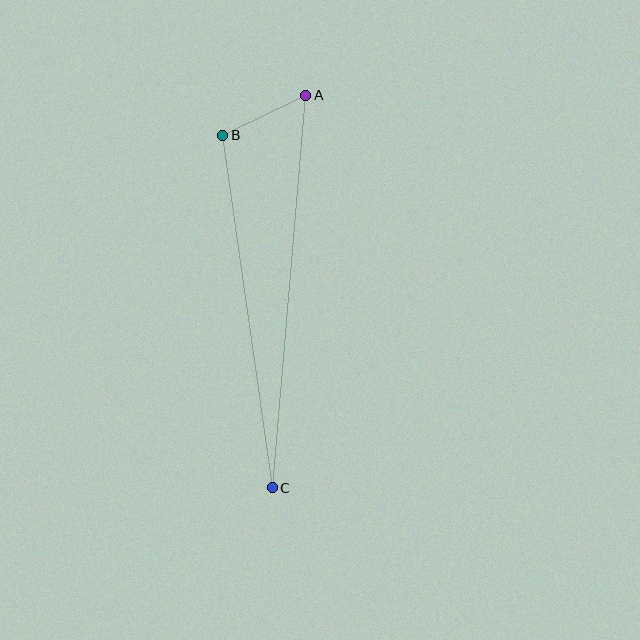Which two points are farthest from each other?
Points A and C are farthest from each other.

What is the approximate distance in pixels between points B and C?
The distance between B and C is approximately 356 pixels.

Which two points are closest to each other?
Points A and B are closest to each other.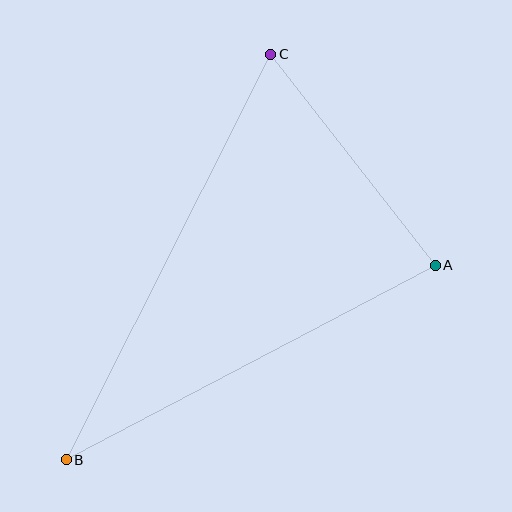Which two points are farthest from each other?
Points B and C are farthest from each other.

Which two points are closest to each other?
Points A and C are closest to each other.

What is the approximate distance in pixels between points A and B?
The distance between A and B is approximately 418 pixels.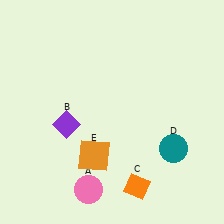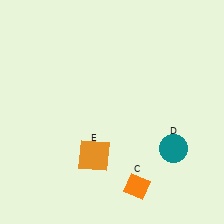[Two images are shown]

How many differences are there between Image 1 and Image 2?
There are 2 differences between the two images.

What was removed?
The pink circle (A), the purple diamond (B) were removed in Image 2.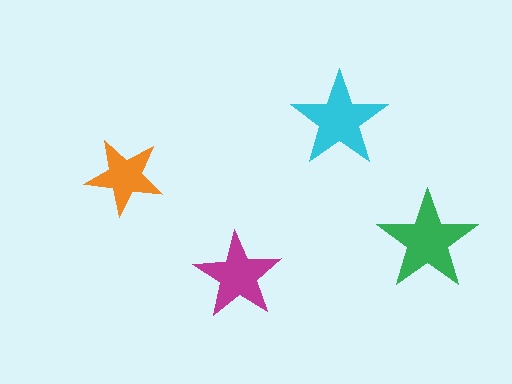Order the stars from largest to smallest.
the green one, the cyan one, the magenta one, the orange one.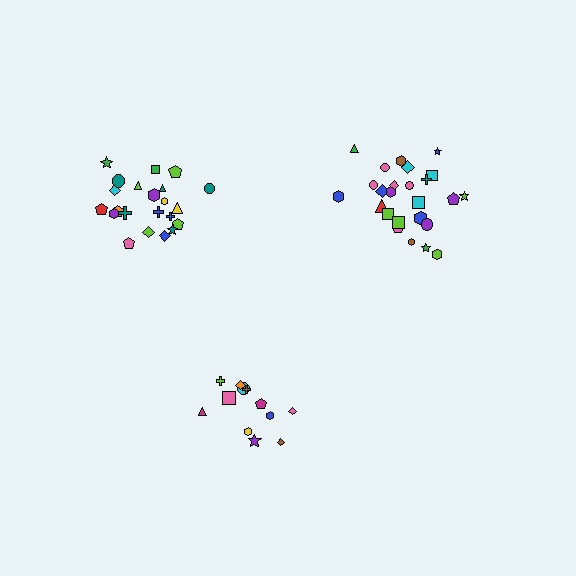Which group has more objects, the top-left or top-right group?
The top-right group.